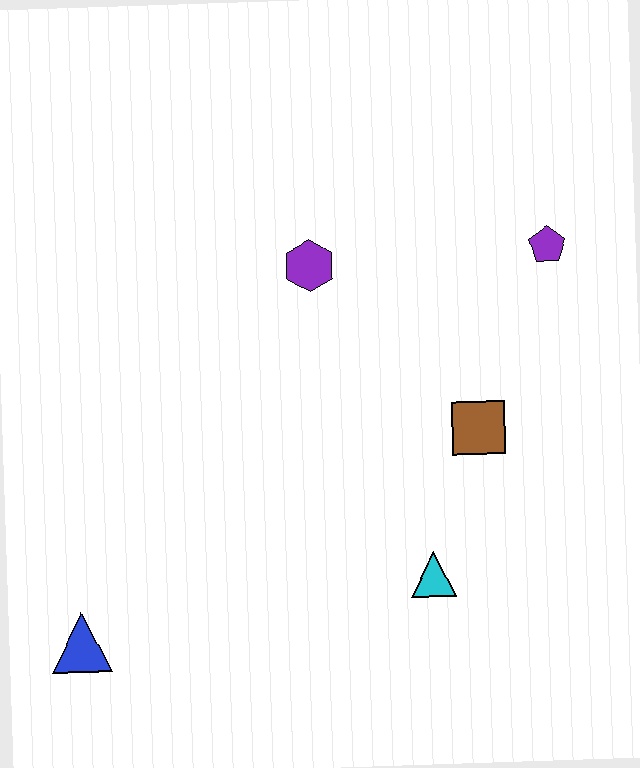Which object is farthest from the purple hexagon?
The blue triangle is farthest from the purple hexagon.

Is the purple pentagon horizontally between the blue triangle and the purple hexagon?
No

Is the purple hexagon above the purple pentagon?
No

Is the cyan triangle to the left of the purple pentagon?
Yes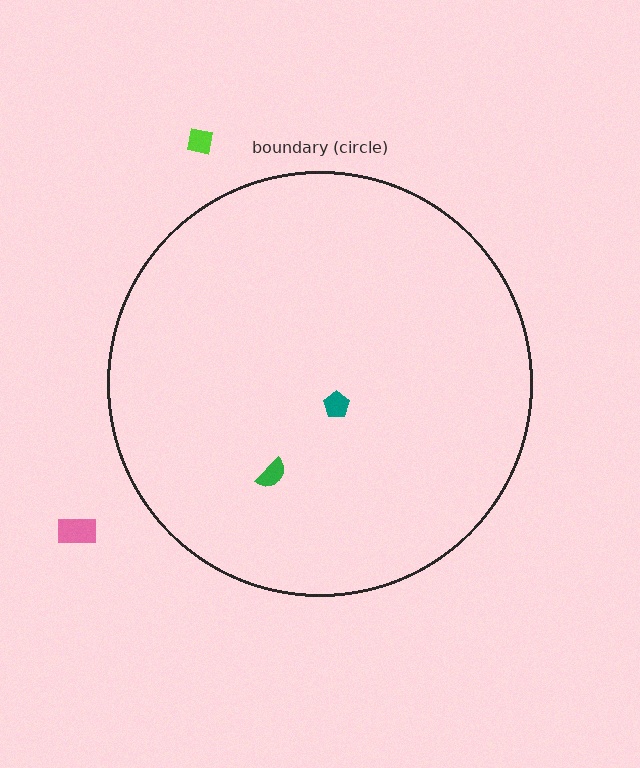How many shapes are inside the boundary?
2 inside, 2 outside.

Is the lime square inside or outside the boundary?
Outside.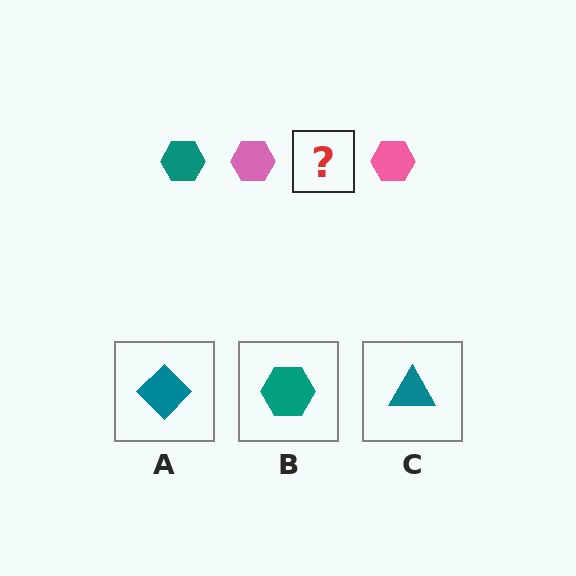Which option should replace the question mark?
Option B.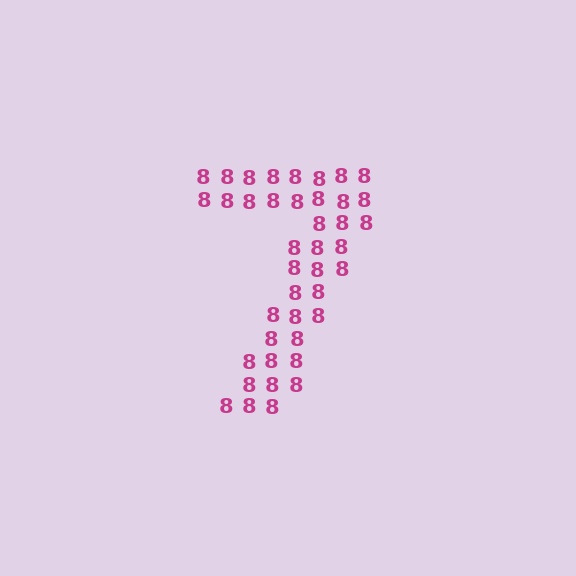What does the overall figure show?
The overall figure shows the digit 7.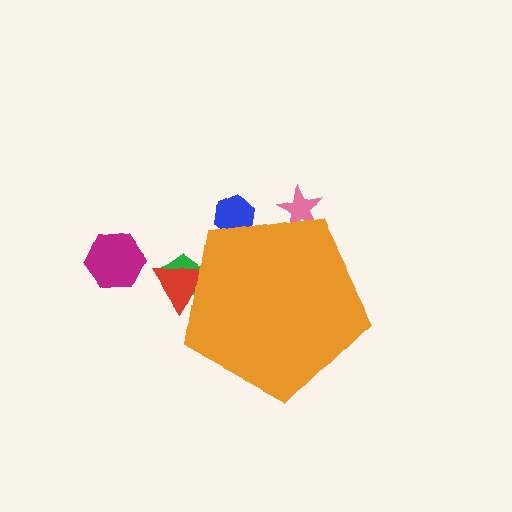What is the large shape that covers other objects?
An orange pentagon.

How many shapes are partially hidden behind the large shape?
4 shapes are partially hidden.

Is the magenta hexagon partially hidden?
No, the magenta hexagon is fully visible.